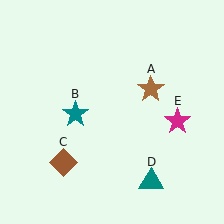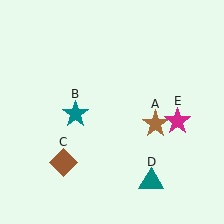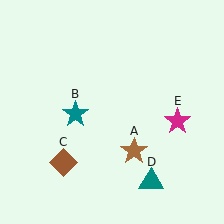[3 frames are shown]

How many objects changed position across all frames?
1 object changed position: brown star (object A).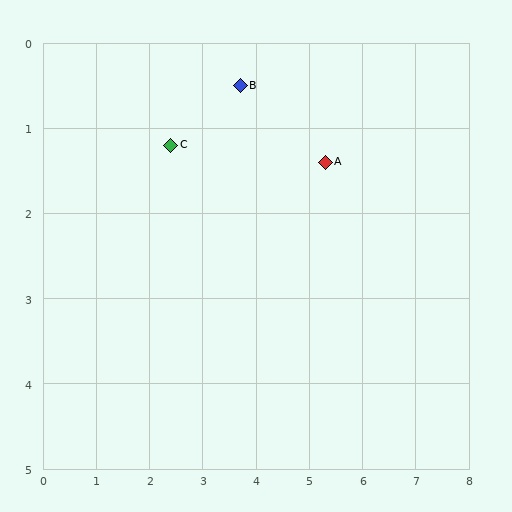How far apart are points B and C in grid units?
Points B and C are about 1.5 grid units apart.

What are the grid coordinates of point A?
Point A is at approximately (5.3, 1.4).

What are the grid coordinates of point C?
Point C is at approximately (2.4, 1.2).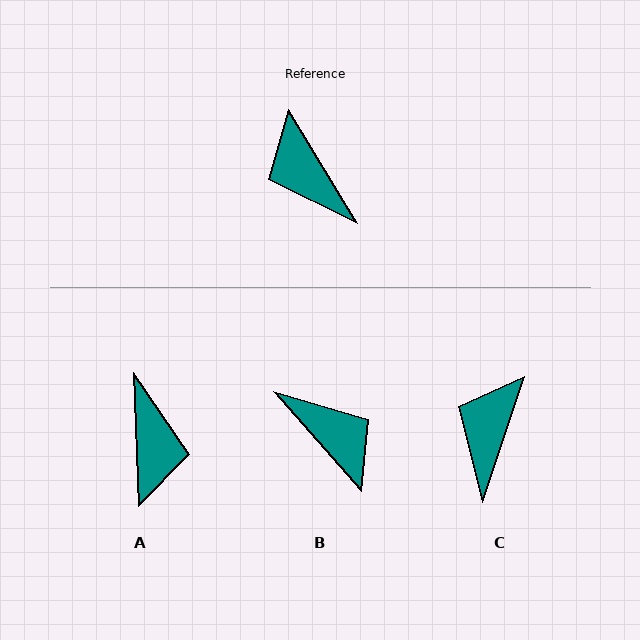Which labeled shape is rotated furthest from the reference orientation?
B, about 170 degrees away.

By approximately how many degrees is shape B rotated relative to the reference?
Approximately 170 degrees clockwise.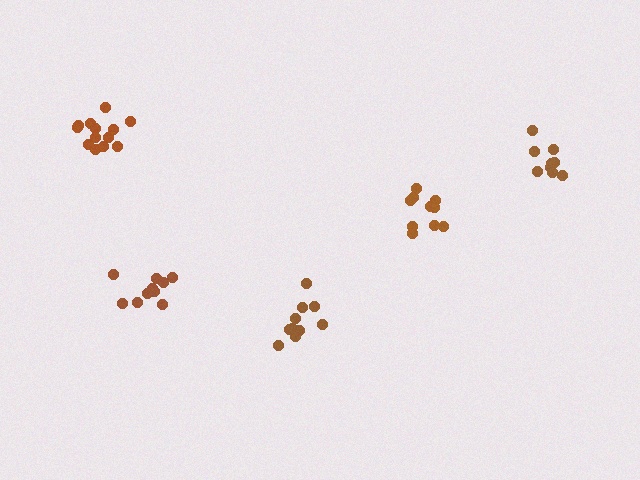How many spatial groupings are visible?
There are 5 spatial groupings.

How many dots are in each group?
Group 1: 10 dots, Group 2: 13 dots, Group 3: 10 dots, Group 4: 9 dots, Group 5: 10 dots (52 total).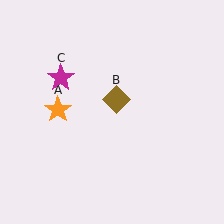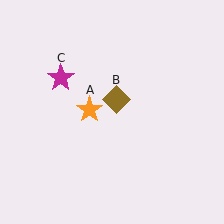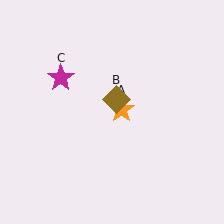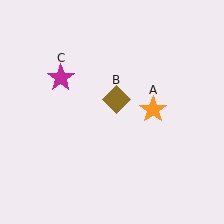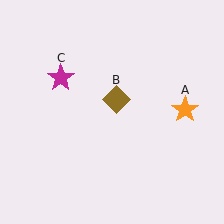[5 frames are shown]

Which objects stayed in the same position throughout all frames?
Brown diamond (object B) and magenta star (object C) remained stationary.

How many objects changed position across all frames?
1 object changed position: orange star (object A).